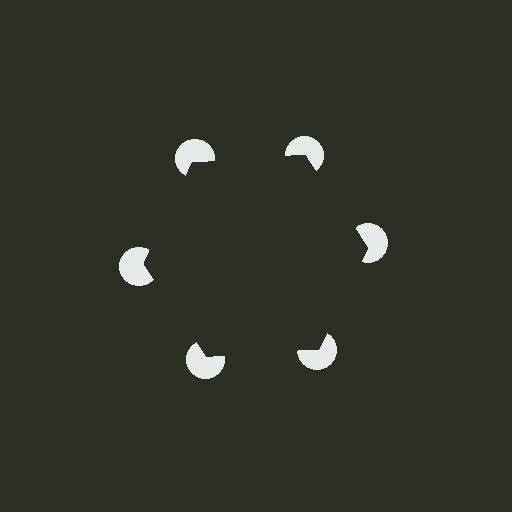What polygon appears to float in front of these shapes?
An illusory hexagon — its edges are inferred from the aligned wedge cuts in the pac-man discs, not physically drawn.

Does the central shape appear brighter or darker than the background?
It typically appears slightly darker than the background, even though no actual brightness change is drawn.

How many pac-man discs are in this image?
There are 6 — one at each vertex of the illusory hexagon.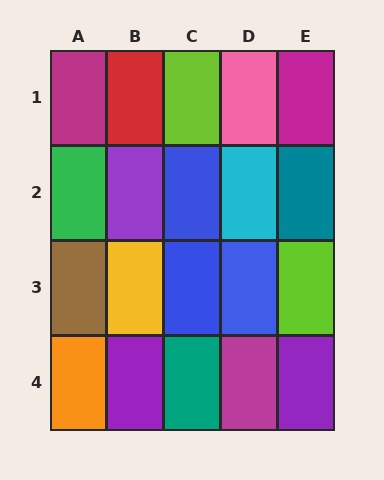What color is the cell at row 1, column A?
Magenta.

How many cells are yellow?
1 cell is yellow.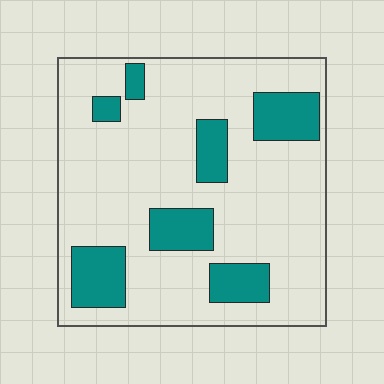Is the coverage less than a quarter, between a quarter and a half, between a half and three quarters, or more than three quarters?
Less than a quarter.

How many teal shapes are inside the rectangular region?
7.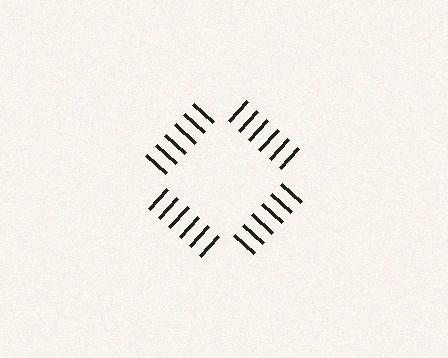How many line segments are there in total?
24 — 6 along each of the 4 edges.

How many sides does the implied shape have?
4 sides — the line-ends trace a square.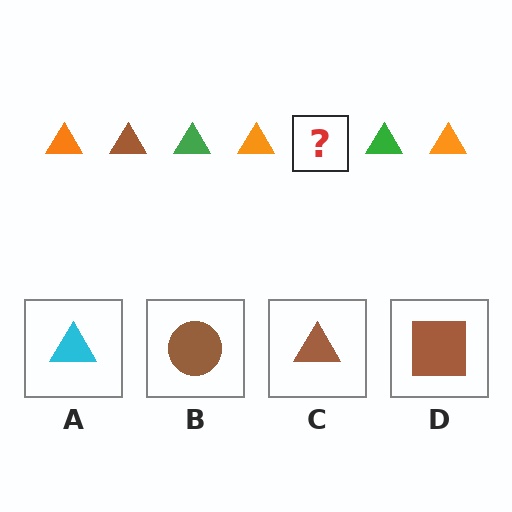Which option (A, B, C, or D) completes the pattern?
C.